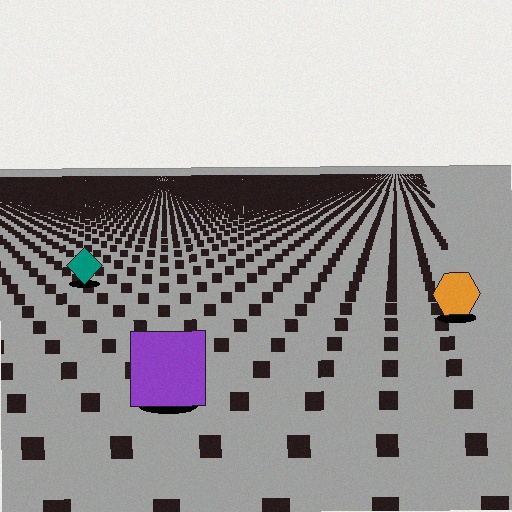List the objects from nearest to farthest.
From nearest to farthest: the purple square, the orange hexagon, the teal diamond.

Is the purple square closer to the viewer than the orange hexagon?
Yes. The purple square is closer — you can tell from the texture gradient: the ground texture is coarser near it.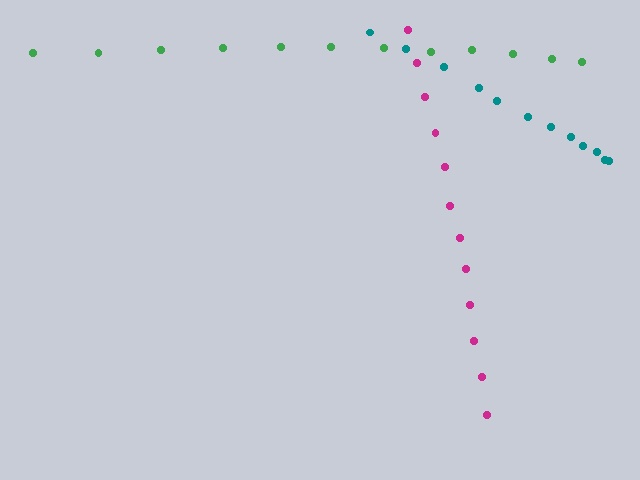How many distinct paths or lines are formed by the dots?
There are 3 distinct paths.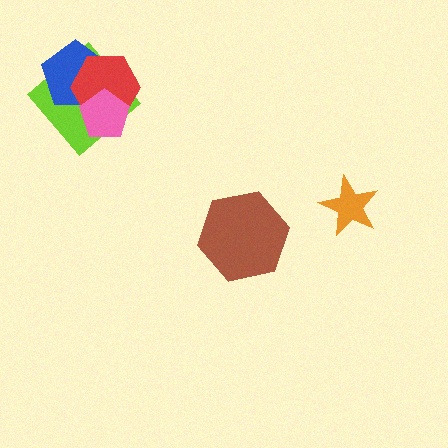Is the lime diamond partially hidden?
Yes, it is partially covered by another shape.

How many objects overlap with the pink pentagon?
3 objects overlap with the pink pentagon.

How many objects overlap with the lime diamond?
3 objects overlap with the lime diamond.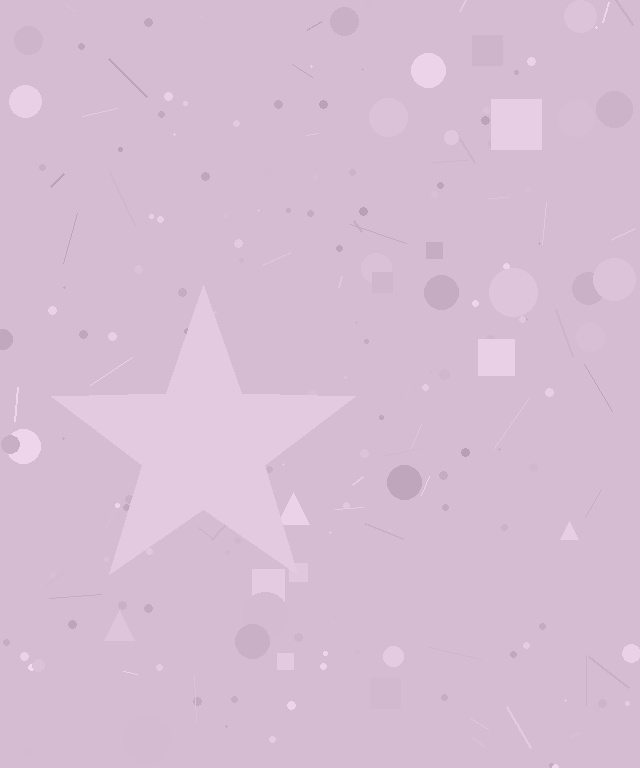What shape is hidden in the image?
A star is hidden in the image.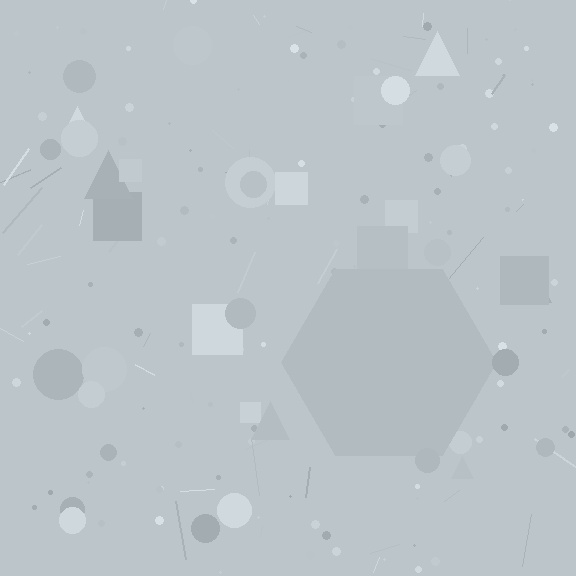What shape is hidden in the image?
A hexagon is hidden in the image.